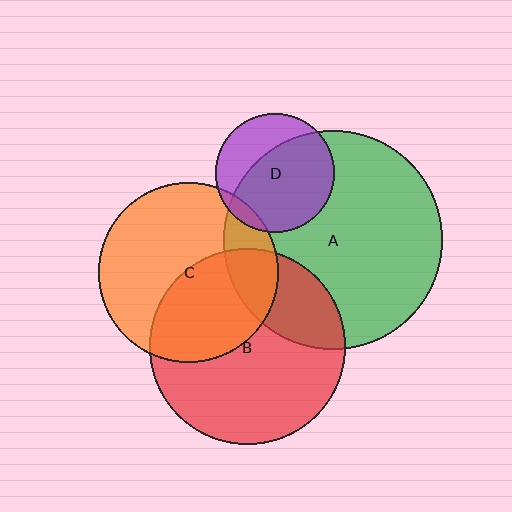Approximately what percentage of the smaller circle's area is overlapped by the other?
Approximately 10%.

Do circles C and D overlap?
Yes.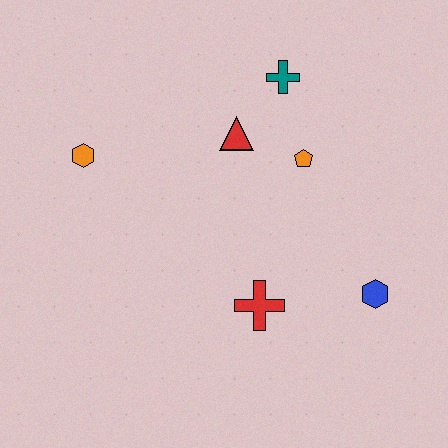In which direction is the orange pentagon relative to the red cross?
The orange pentagon is above the red cross.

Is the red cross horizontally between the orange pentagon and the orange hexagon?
Yes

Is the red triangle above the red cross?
Yes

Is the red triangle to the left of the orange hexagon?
No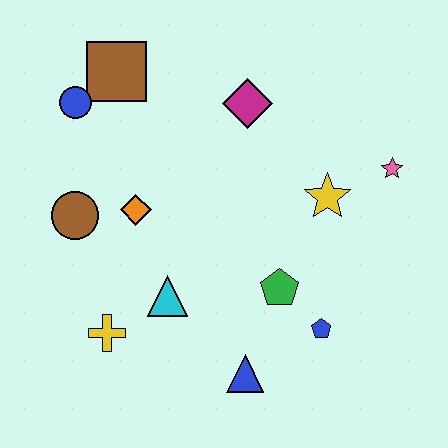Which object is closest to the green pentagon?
The blue pentagon is closest to the green pentagon.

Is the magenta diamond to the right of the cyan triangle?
Yes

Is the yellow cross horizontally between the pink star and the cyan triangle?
No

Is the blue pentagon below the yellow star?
Yes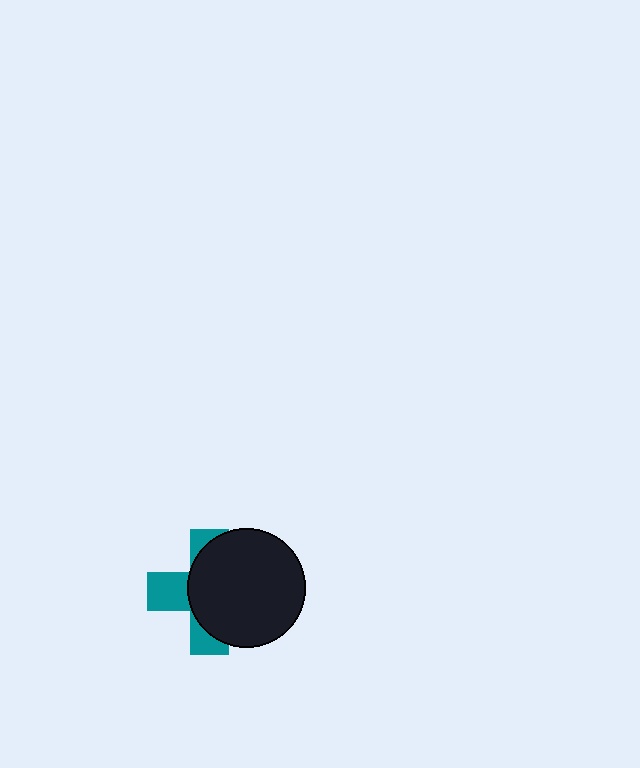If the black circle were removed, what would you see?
You would see the complete teal cross.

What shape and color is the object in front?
The object in front is a black circle.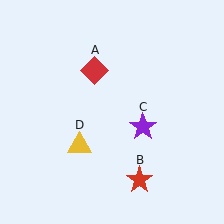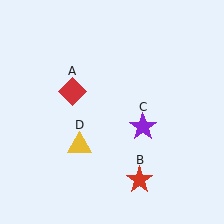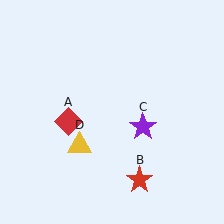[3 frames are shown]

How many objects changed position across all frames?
1 object changed position: red diamond (object A).